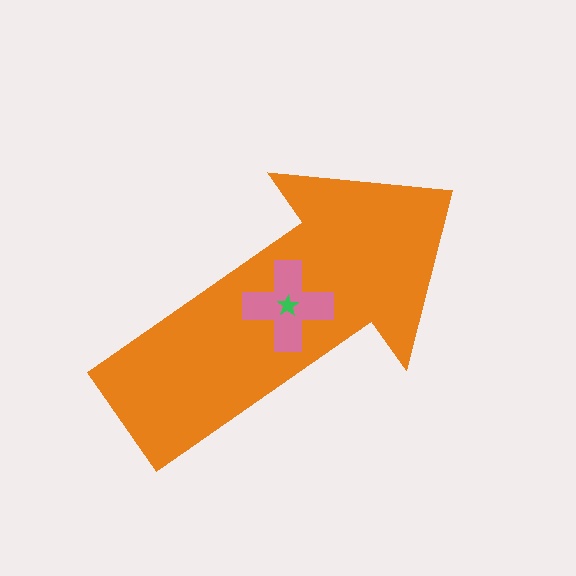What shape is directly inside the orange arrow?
The pink cross.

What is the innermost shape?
The green star.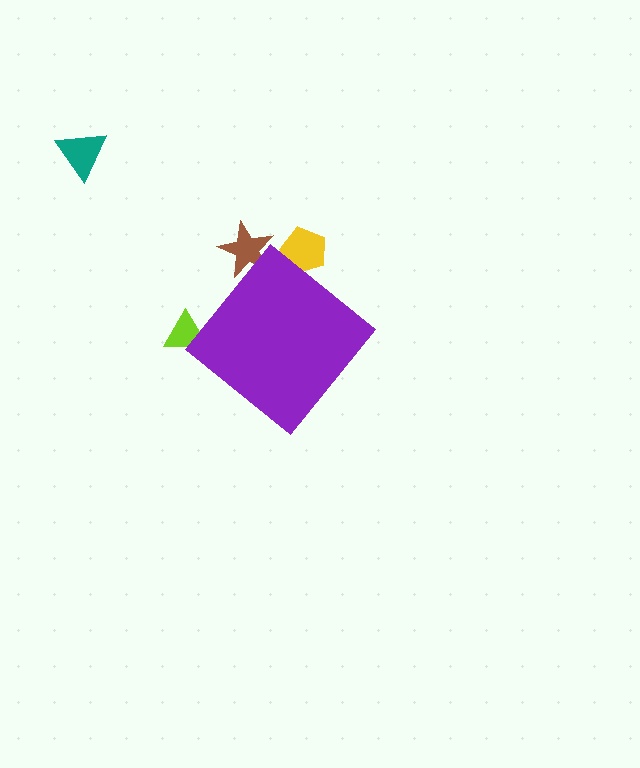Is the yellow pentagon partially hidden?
Yes, the yellow pentagon is partially hidden behind the purple diamond.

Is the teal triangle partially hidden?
No, the teal triangle is fully visible.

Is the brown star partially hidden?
Yes, the brown star is partially hidden behind the purple diamond.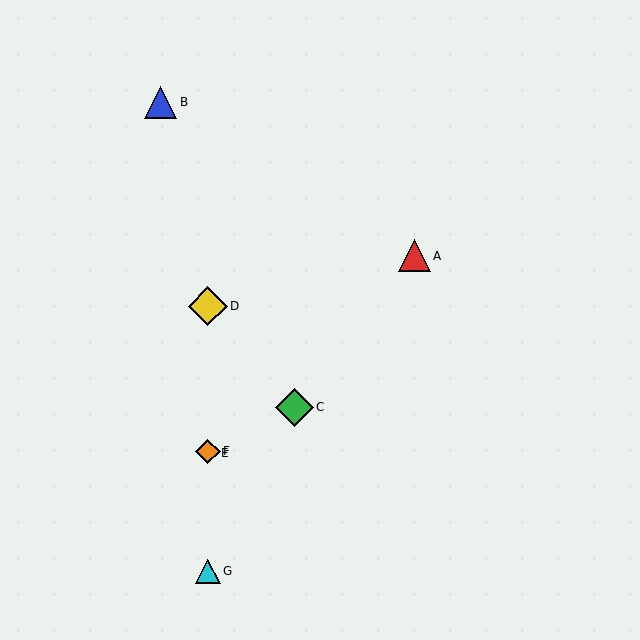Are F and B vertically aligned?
No, F is at x≈208 and B is at x≈160.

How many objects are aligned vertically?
4 objects (D, E, F, G) are aligned vertically.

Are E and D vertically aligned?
Yes, both are at x≈208.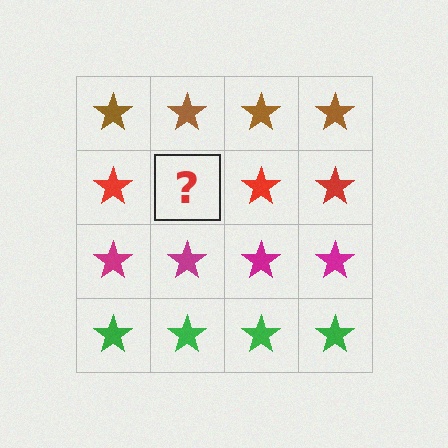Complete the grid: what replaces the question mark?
The question mark should be replaced with a red star.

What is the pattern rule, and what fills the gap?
The rule is that each row has a consistent color. The gap should be filled with a red star.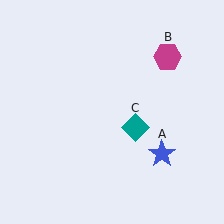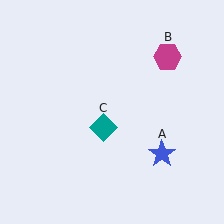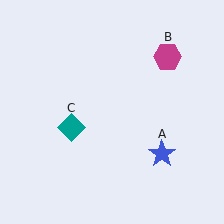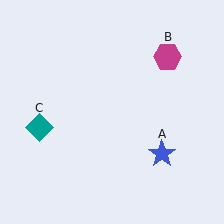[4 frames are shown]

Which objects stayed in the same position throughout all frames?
Blue star (object A) and magenta hexagon (object B) remained stationary.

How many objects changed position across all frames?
1 object changed position: teal diamond (object C).